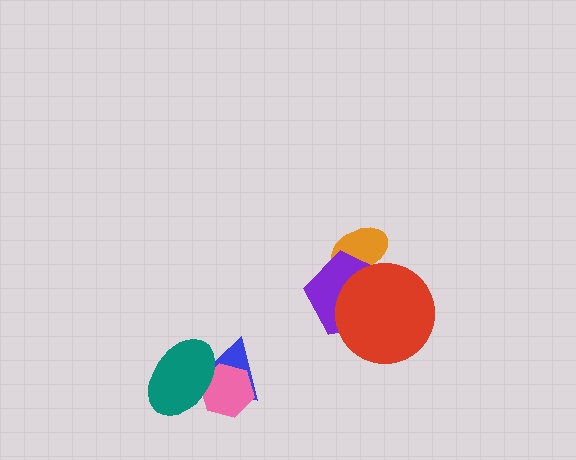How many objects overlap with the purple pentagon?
2 objects overlap with the purple pentagon.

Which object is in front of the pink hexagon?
The teal ellipse is in front of the pink hexagon.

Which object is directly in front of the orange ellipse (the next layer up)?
The purple pentagon is directly in front of the orange ellipse.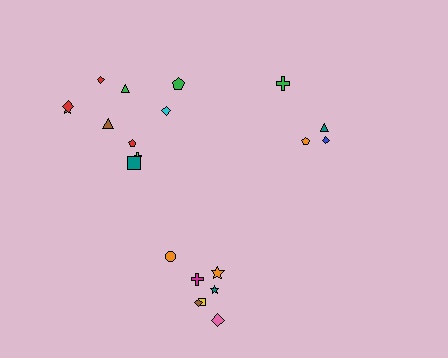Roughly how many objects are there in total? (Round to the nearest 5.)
Roughly 20 objects in total.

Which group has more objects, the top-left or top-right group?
The top-left group.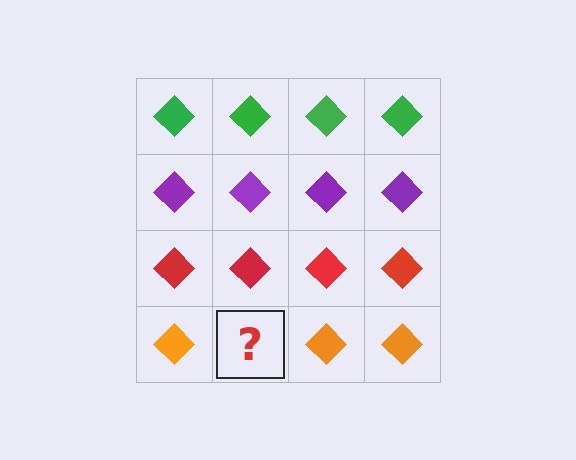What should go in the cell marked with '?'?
The missing cell should contain an orange diamond.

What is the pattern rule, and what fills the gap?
The rule is that each row has a consistent color. The gap should be filled with an orange diamond.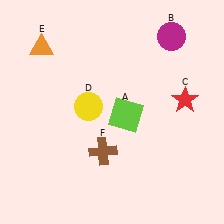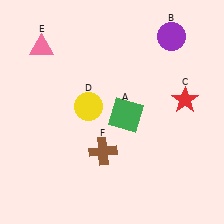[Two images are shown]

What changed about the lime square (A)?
In Image 1, A is lime. In Image 2, it changed to green.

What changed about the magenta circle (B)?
In Image 1, B is magenta. In Image 2, it changed to purple.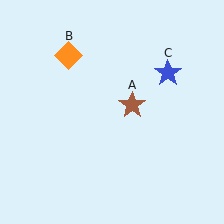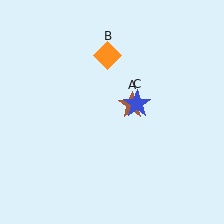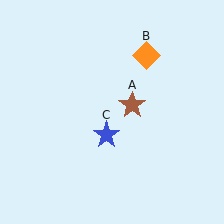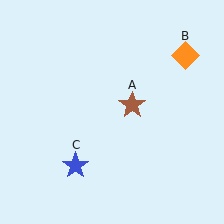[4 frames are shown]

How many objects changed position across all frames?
2 objects changed position: orange diamond (object B), blue star (object C).